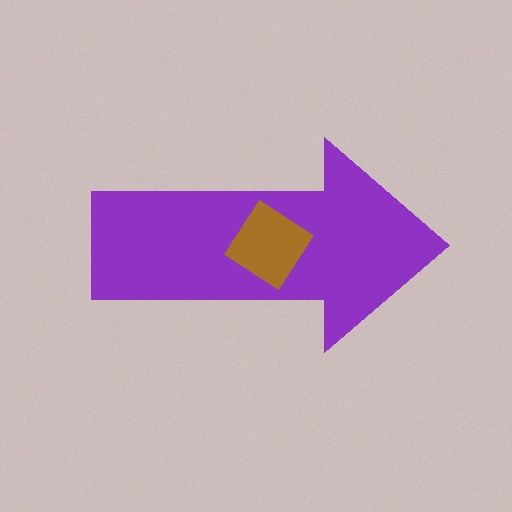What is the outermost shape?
The purple arrow.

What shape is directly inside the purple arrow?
The brown diamond.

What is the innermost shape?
The brown diamond.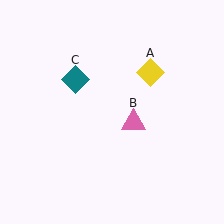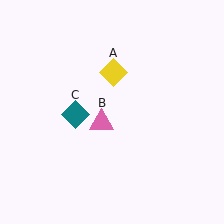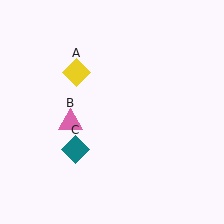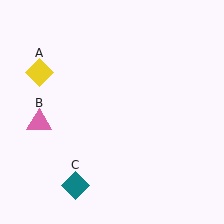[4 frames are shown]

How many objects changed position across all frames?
3 objects changed position: yellow diamond (object A), pink triangle (object B), teal diamond (object C).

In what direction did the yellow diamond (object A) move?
The yellow diamond (object A) moved left.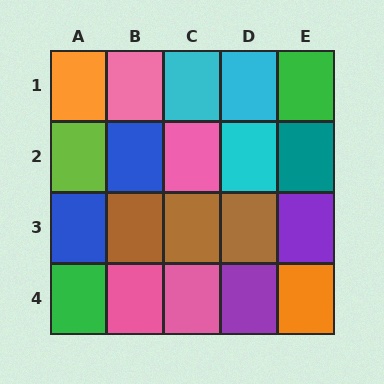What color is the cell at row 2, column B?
Blue.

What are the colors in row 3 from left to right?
Blue, brown, brown, brown, purple.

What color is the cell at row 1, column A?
Orange.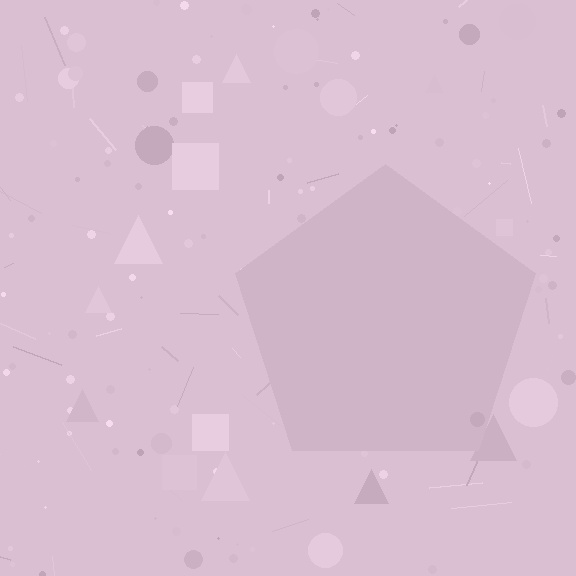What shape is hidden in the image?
A pentagon is hidden in the image.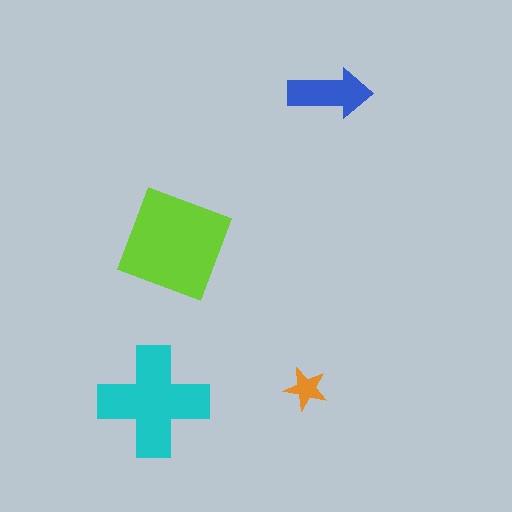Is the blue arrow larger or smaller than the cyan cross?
Smaller.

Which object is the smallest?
The orange star.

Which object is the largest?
The lime square.